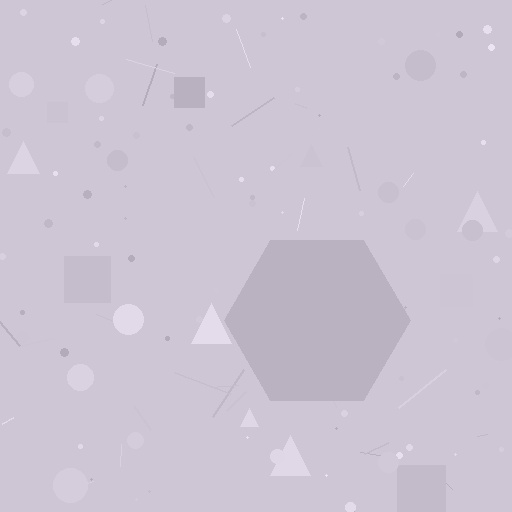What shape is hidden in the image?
A hexagon is hidden in the image.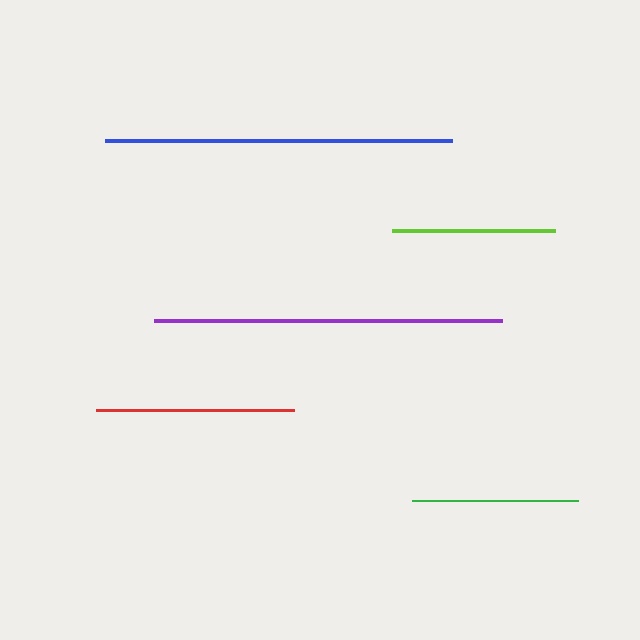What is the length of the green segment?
The green segment is approximately 166 pixels long.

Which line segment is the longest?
The purple line is the longest at approximately 349 pixels.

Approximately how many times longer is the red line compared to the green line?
The red line is approximately 1.2 times the length of the green line.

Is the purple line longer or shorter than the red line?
The purple line is longer than the red line.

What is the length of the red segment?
The red segment is approximately 198 pixels long.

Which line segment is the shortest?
The lime line is the shortest at approximately 164 pixels.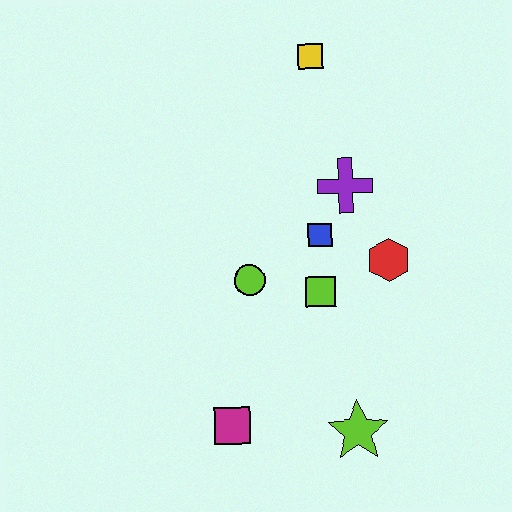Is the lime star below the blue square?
Yes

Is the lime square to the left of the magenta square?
No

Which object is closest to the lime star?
The magenta square is closest to the lime star.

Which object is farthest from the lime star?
The yellow square is farthest from the lime star.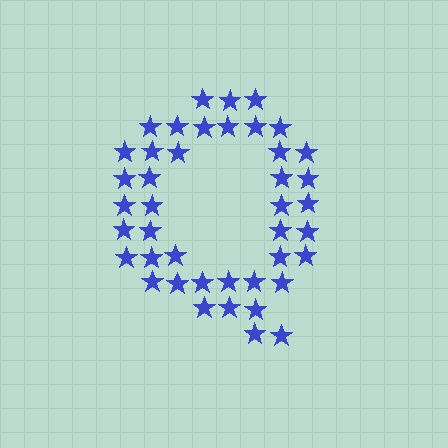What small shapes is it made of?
It is made of small stars.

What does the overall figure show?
The overall figure shows the letter Q.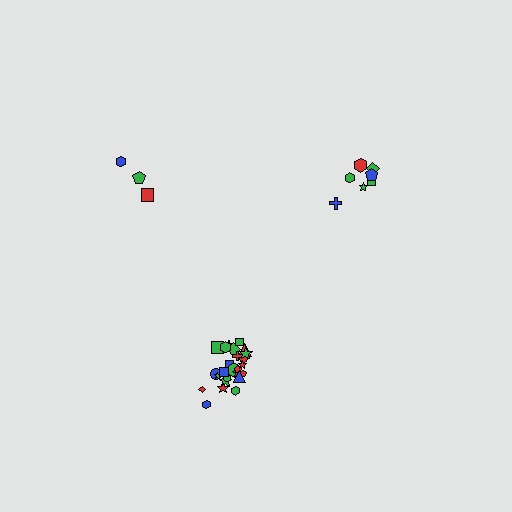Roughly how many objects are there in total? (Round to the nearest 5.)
Roughly 35 objects in total.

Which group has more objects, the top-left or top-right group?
The top-right group.